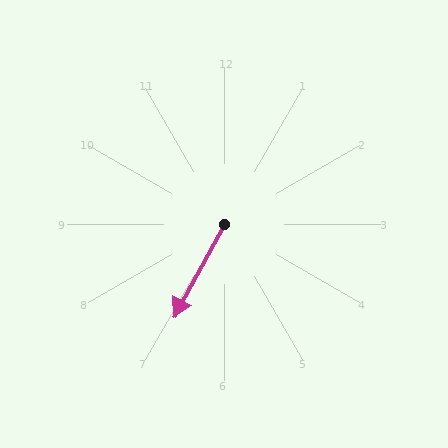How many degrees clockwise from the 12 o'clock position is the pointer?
Approximately 209 degrees.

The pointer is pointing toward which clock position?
Roughly 7 o'clock.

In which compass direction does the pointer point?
Southwest.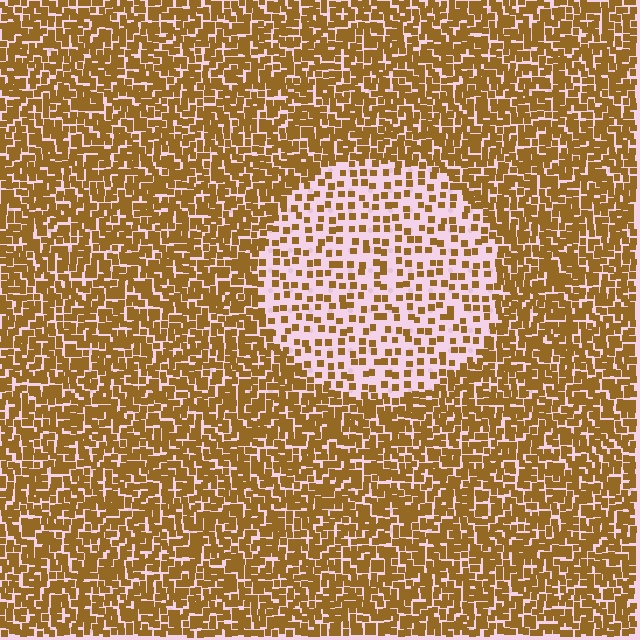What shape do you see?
I see a circle.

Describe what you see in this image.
The image contains small brown elements arranged at two different densities. A circle-shaped region is visible where the elements are less densely packed than the surrounding area.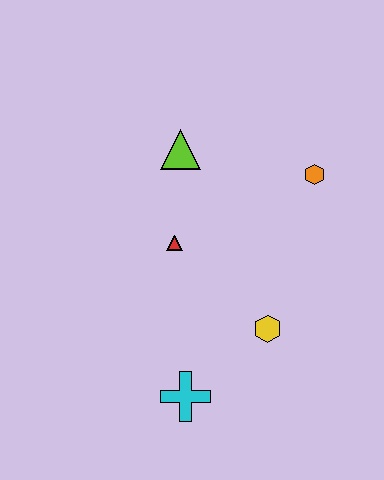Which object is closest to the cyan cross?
The yellow hexagon is closest to the cyan cross.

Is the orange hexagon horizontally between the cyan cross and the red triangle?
No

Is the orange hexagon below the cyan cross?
No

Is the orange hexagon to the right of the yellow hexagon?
Yes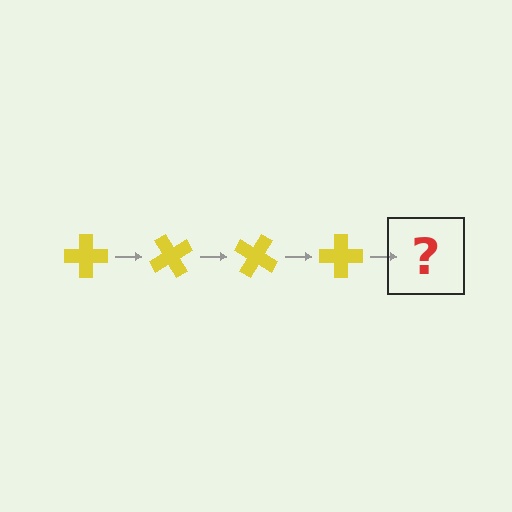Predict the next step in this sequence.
The next step is a yellow cross rotated 240 degrees.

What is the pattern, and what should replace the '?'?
The pattern is that the cross rotates 60 degrees each step. The '?' should be a yellow cross rotated 240 degrees.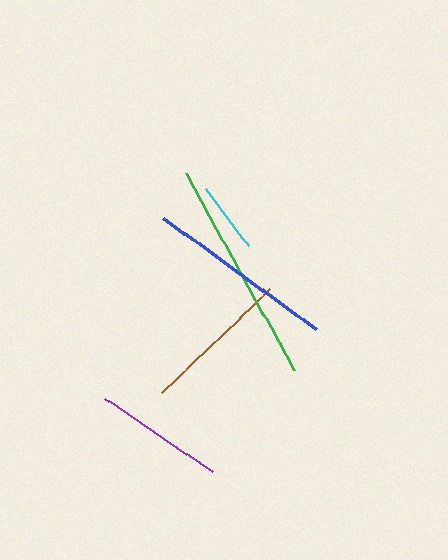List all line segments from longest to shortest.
From longest to shortest: green, blue, brown, purple, cyan.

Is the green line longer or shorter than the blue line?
The green line is longer than the blue line.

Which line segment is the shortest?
The cyan line is the shortest at approximately 70 pixels.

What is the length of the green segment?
The green segment is approximately 224 pixels long.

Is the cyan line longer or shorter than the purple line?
The purple line is longer than the cyan line.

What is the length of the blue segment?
The blue segment is approximately 189 pixels long.